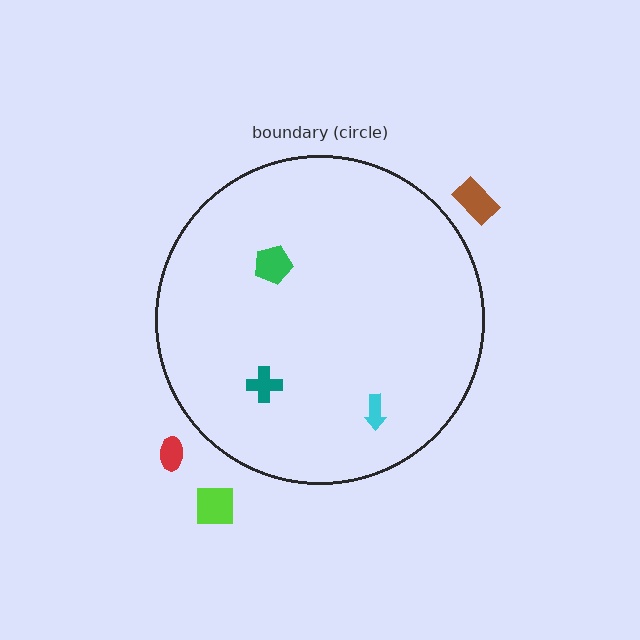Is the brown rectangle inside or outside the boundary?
Outside.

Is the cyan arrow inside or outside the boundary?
Inside.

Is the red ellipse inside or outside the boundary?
Outside.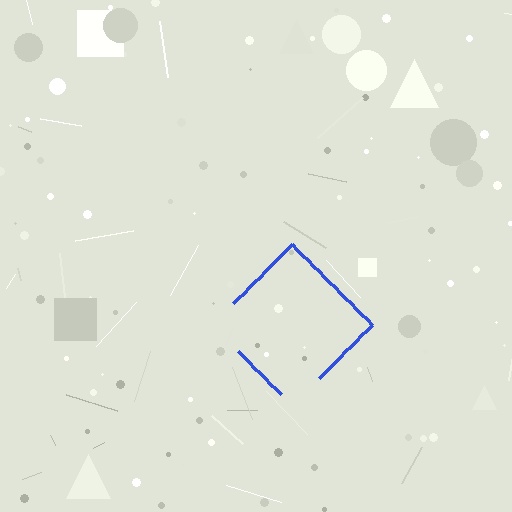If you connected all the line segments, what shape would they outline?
They would outline a diamond.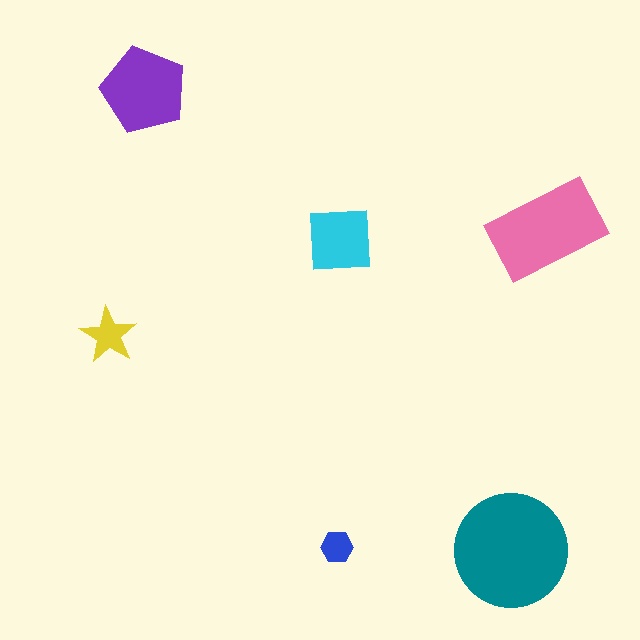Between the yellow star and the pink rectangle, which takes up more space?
The pink rectangle.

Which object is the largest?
The teal circle.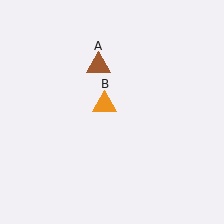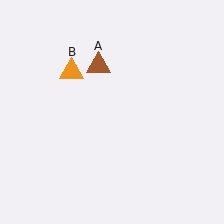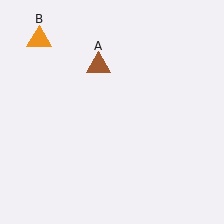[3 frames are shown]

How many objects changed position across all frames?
1 object changed position: orange triangle (object B).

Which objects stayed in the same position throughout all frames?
Brown triangle (object A) remained stationary.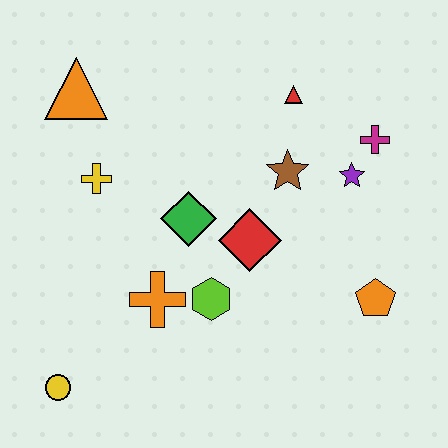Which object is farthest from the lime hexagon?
The orange triangle is farthest from the lime hexagon.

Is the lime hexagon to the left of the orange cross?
No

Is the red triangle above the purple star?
Yes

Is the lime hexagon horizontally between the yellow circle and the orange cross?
No